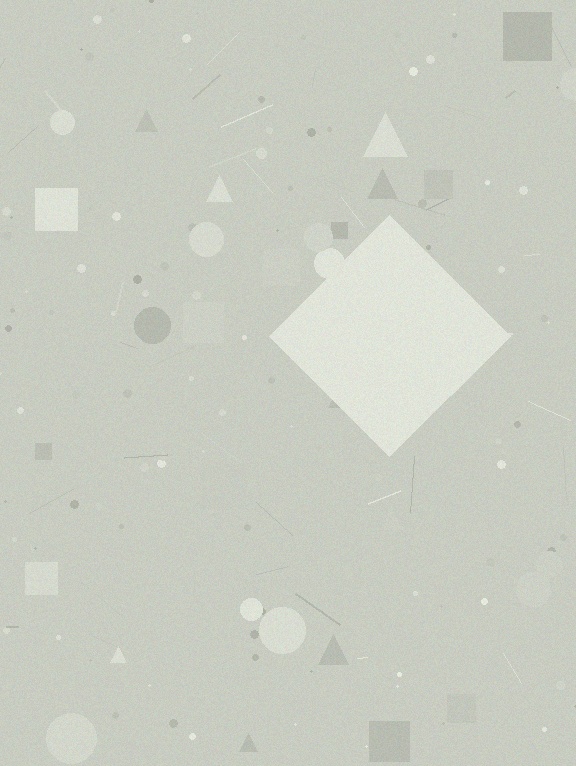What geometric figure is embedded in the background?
A diamond is embedded in the background.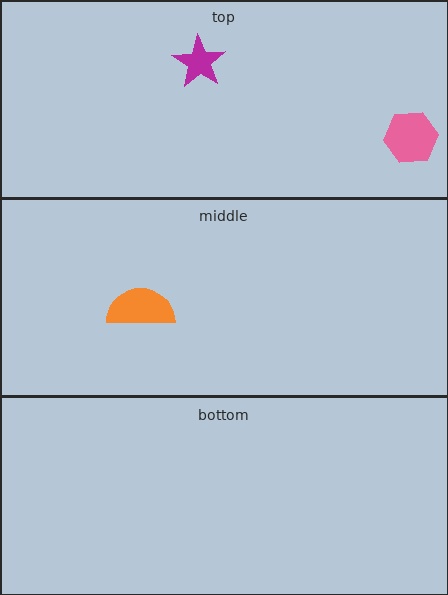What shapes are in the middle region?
The orange semicircle.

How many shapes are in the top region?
2.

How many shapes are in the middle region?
1.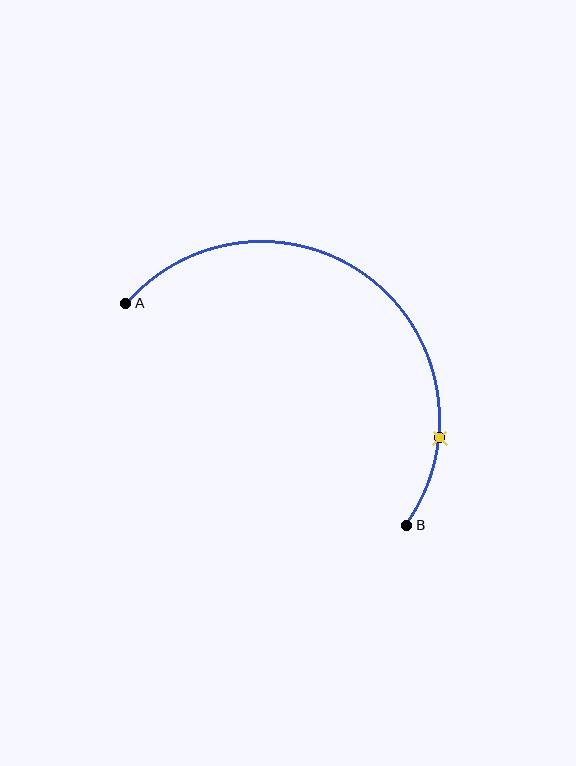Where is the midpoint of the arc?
The arc midpoint is the point on the curve farthest from the straight line joining A and B. It sits above and to the right of that line.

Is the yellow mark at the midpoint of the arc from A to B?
No. The yellow mark lies on the arc but is closer to endpoint B. The arc midpoint would be at the point on the curve equidistant along the arc from both A and B.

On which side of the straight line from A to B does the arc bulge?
The arc bulges above and to the right of the straight line connecting A and B.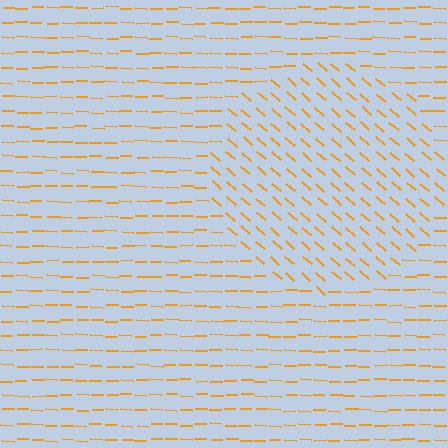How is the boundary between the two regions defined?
The boundary is defined purely by a change in line orientation (approximately 39 degrees difference). All lines are the same color and thickness.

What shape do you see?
I see a circle.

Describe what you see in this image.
The image is filled with small orange line segments. A circle region in the image has lines oriented differently from the surrounding lines, creating a visible texture boundary.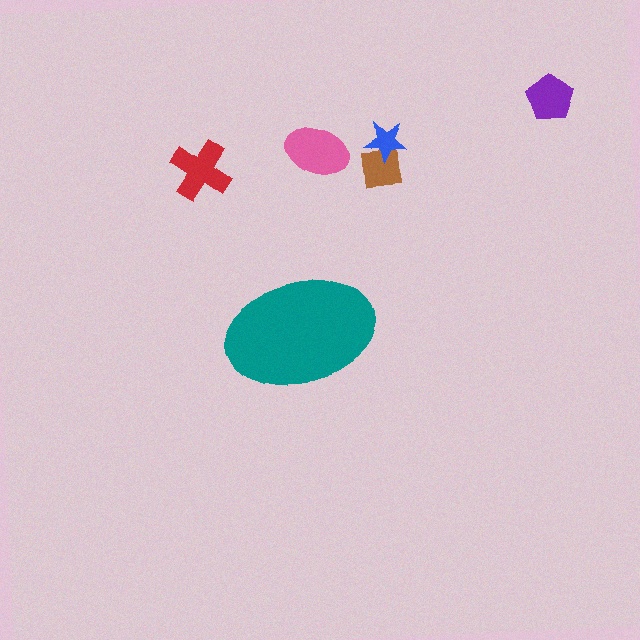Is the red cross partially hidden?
No, the red cross is fully visible.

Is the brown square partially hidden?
No, the brown square is fully visible.